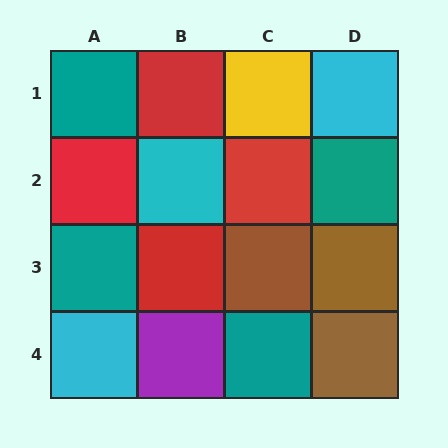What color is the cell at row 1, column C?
Yellow.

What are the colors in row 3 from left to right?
Teal, red, brown, brown.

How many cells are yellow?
1 cell is yellow.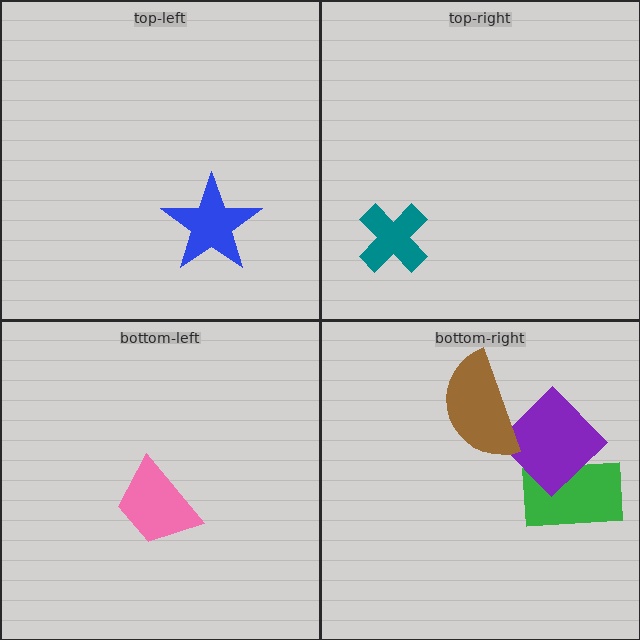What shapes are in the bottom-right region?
The green rectangle, the purple diamond, the brown semicircle.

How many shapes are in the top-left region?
1.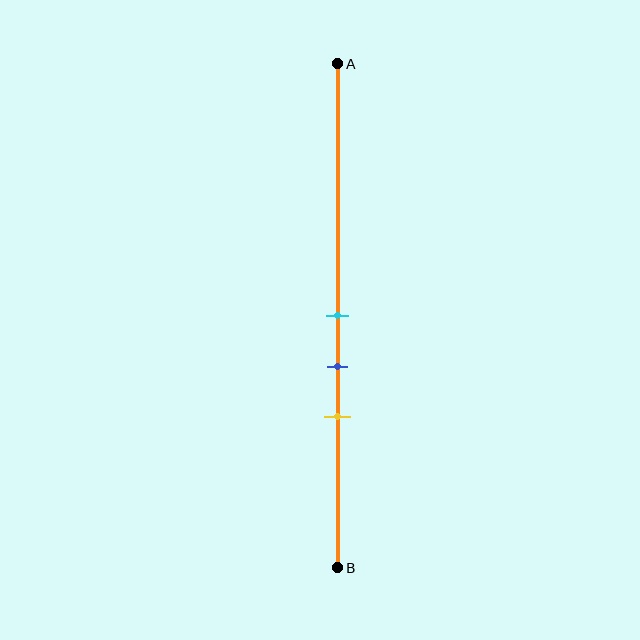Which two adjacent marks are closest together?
The cyan and blue marks are the closest adjacent pair.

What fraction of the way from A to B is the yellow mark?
The yellow mark is approximately 70% (0.7) of the way from A to B.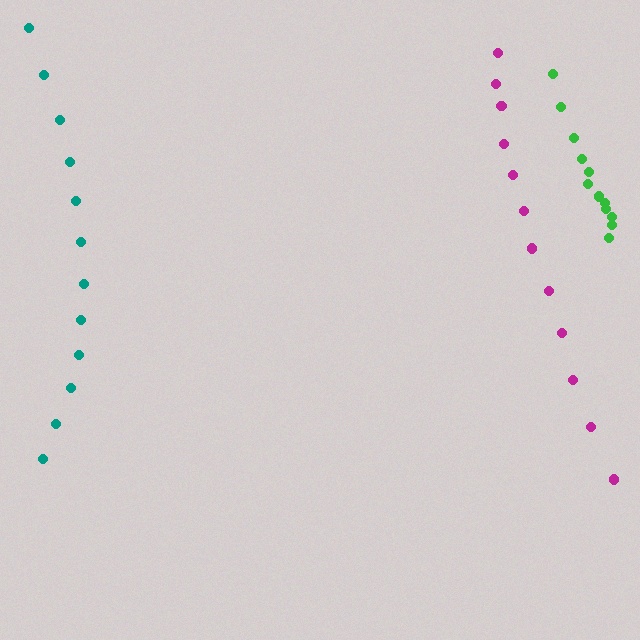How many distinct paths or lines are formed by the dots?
There are 3 distinct paths.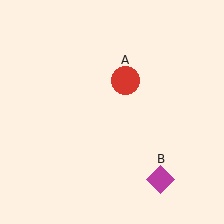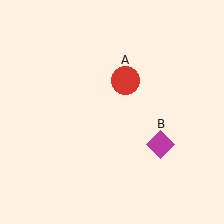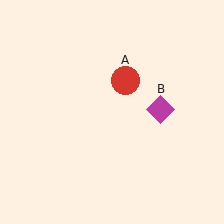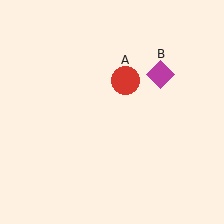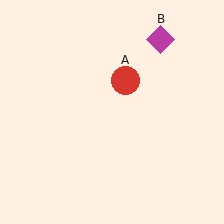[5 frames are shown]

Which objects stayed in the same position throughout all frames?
Red circle (object A) remained stationary.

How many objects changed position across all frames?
1 object changed position: magenta diamond (object B).